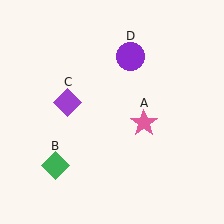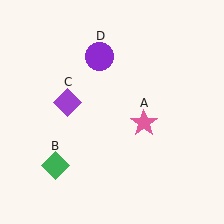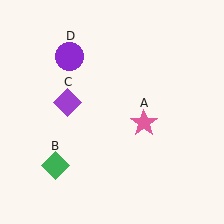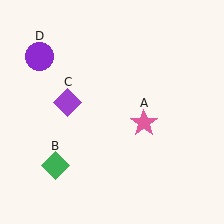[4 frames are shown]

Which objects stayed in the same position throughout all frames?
Pink star (object A) and green diamond (object B) and purple diamond (object C) remained stationary.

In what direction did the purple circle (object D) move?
The purple circle (object D) moved left.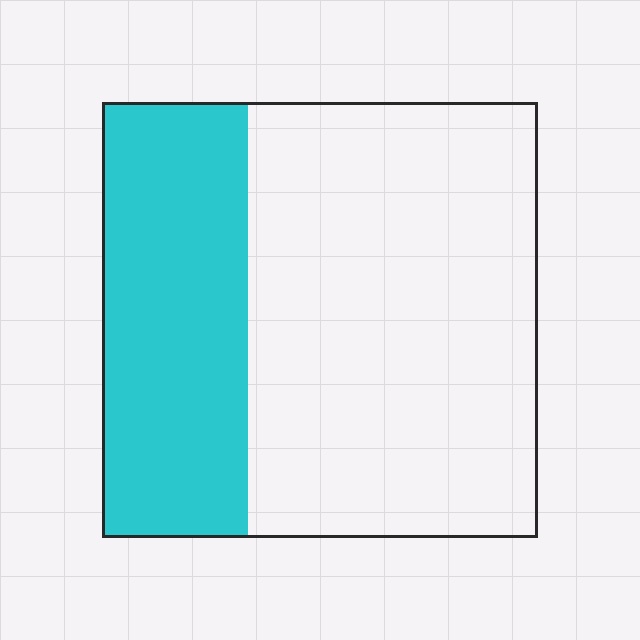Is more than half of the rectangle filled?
No.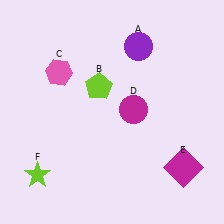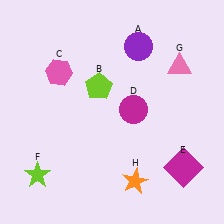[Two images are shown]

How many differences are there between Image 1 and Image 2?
There are 2 differences between the two images.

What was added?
A pink triangle (G), an orange star (H) were added in Image 2.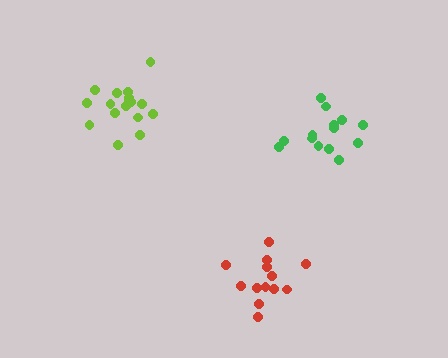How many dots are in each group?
Group 1: 14 dots, Group 2: 17 dots, Group 3: 13 dots (44 total).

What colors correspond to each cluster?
The clusters are colored: green, lime, red.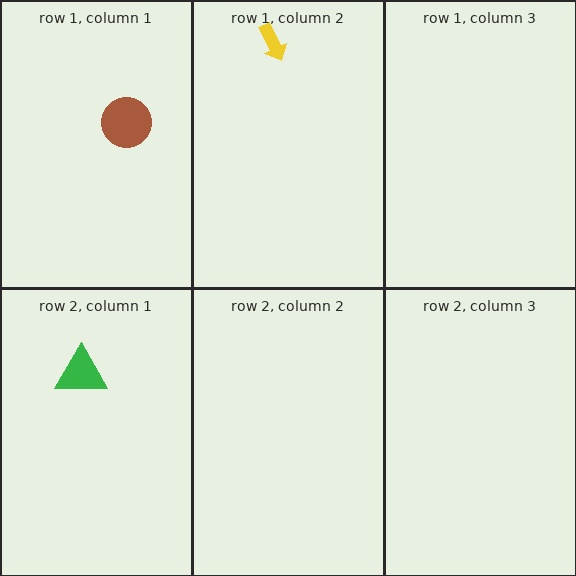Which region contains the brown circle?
The row 1, column 1 region.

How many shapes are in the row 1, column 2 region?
1.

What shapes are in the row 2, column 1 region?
The green triangle.